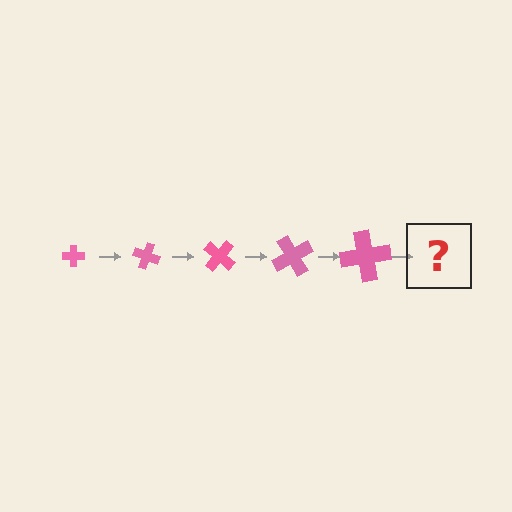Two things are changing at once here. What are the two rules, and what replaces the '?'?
The two rules are that the cross grows larger each step and it rotates 20 degrees each step. The '?' should be a cross, larger than the previous one and rotated 100 degrees from the start.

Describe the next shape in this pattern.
It should be a cross, larger than the previous one and rotated 100 degrees from the start.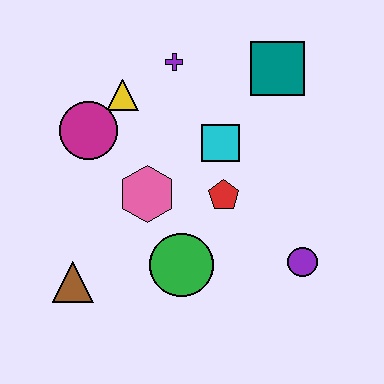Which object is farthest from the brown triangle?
The teal square is farthest from the brown triangle.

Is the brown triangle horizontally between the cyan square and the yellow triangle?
No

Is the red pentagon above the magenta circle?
No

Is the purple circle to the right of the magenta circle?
Yes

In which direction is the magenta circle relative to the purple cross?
The magenta circle is to the left of the purple cross.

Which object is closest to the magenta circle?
The yellow triangle is closest to the magenta circle.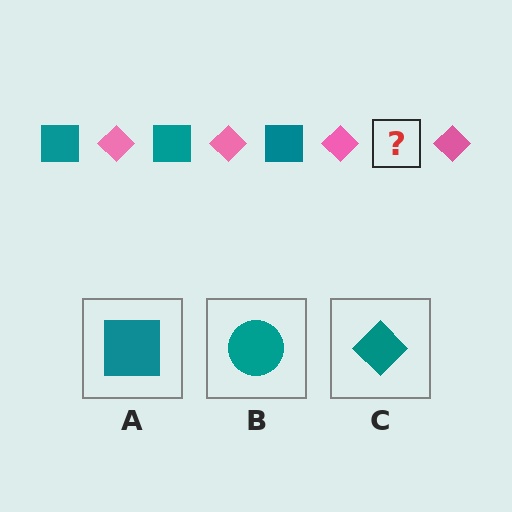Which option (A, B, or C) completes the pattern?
A.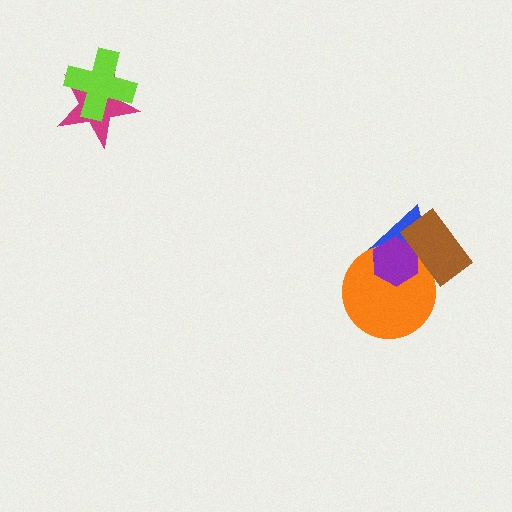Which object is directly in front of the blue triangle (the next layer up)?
The orange circle is directly in front of the blue triangle.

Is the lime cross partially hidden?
No, no other shape covers it.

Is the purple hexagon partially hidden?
Yes, it is partially covered by another shape.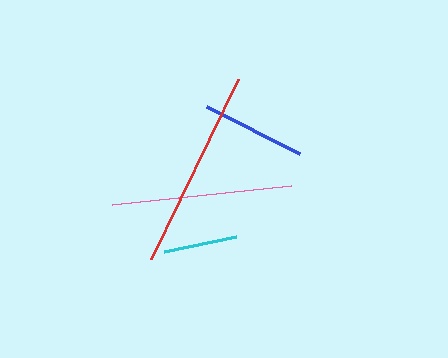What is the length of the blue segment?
The blue segment is approximately 104 pixels long.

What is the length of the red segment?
The red segment is approximately 200 pixels long.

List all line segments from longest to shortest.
From longest to shortest: red, pink, blue, cyan.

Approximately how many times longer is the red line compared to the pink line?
The red line is approximately 1.1 times the length of the pink line.